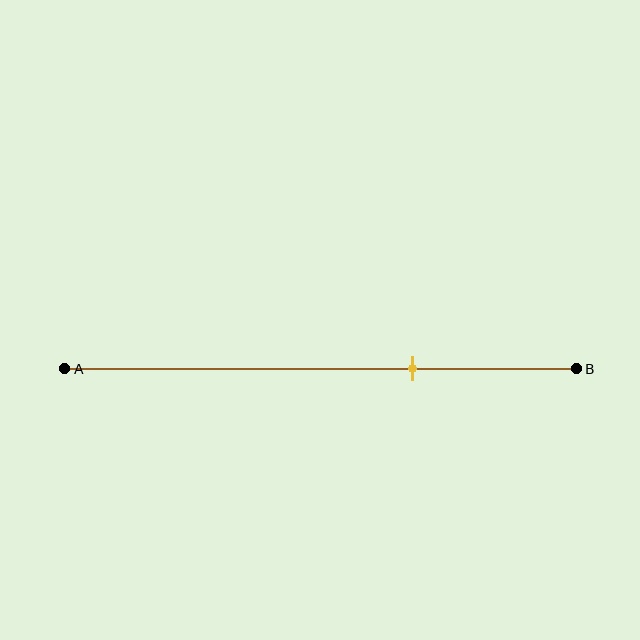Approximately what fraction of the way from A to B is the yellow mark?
The yellow mark is approximately 70% of the way from A to B.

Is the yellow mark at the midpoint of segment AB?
No, the mark is at about 70% from A, not at the 50% midpoint.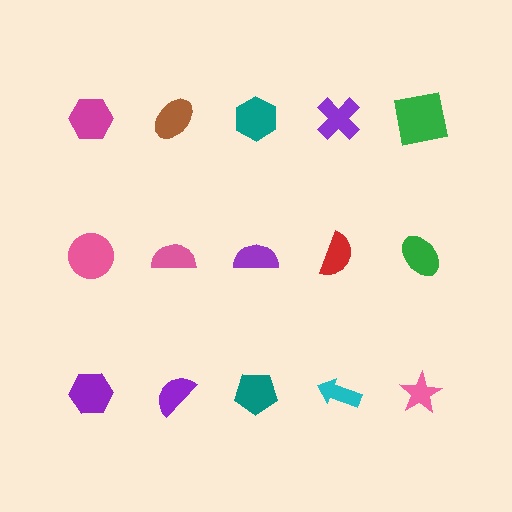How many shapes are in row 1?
5 shapes.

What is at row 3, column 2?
A purple semicircle.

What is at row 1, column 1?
A magenta hexagon.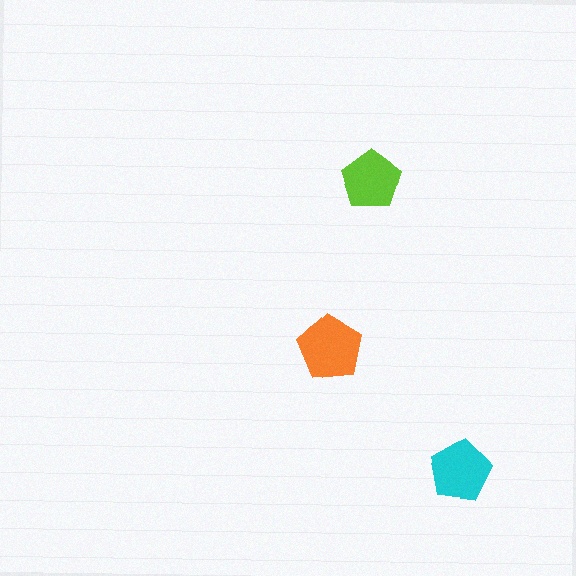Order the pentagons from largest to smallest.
the orange one, the cyan one, the lime one.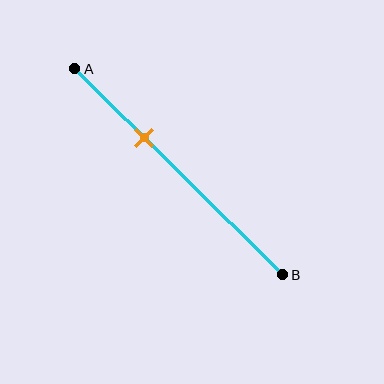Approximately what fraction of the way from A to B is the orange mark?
The orange mark is approximately 35% of the way from A to B.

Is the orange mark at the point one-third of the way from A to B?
Yes, the mark is approximately at the one-third point.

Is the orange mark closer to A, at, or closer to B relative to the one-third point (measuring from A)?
The orange mark is approximately at the one-third point of segment AB.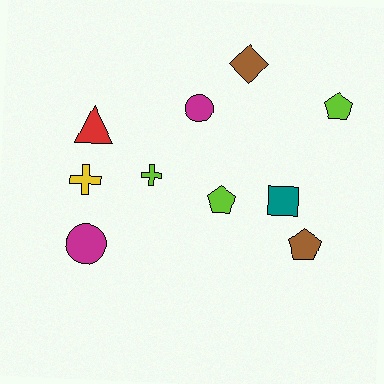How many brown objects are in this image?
There are 2 brown objects.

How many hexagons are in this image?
There are no hexagons.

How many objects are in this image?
There are 10 objects.